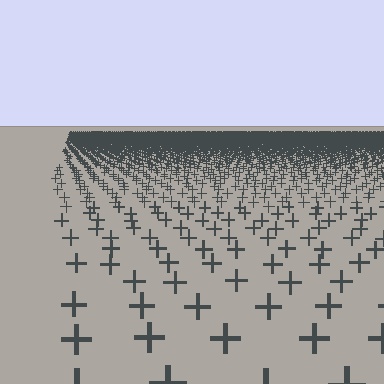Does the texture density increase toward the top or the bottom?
Density increases toward the top.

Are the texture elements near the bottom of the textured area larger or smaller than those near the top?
Larger. Near the bottom, elements are closer to the viewer and appear at a bigger on-screen size.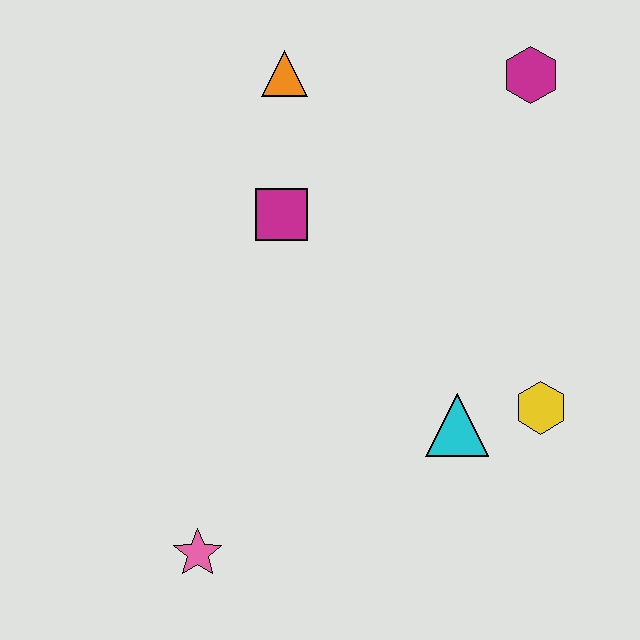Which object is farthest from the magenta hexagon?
The pink star is farthest from the magenta hexagon.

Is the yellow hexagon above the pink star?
Yes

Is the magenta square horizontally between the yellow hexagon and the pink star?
Yes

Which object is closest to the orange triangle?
The magenta square is closest to the orange triangle.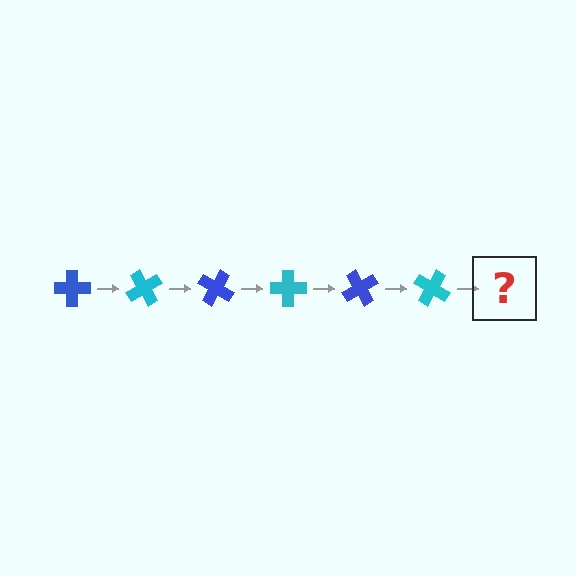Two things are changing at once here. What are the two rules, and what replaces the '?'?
The two rules are that it rotates 60 degrees each step and the color cycles through blue and cyan. The '?' should be a blue cross, rotated 360 degrees from the start.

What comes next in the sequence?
The next element should be a blue cross, rotated 360 degrees from the start.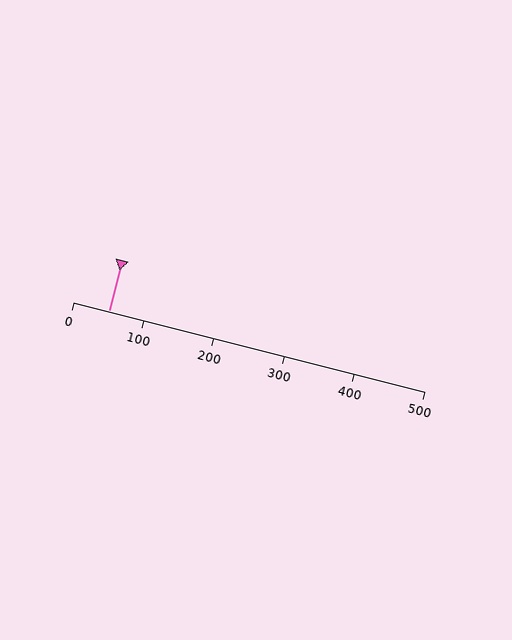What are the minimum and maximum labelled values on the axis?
The axis runs from 0 to 500.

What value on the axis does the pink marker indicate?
The marker indicates approximately 50.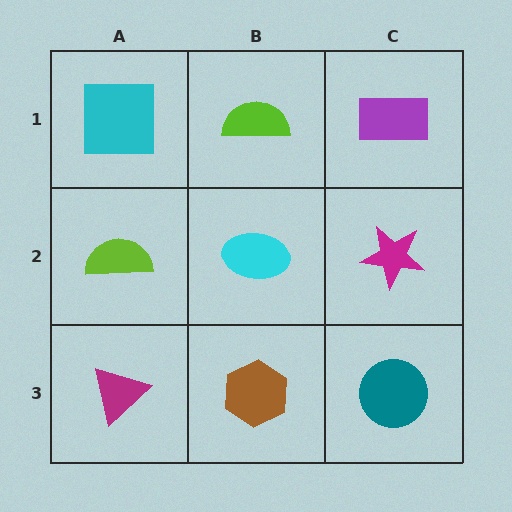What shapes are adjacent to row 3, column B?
A cyan ellipse (row 2, column B), a magenta triangle (row 3, column A), a teal circle (row 3, column C).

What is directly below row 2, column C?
A teal circle.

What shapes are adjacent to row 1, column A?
A lime semicircle (row 2, column A), a lime semicircle (row 1, column B).